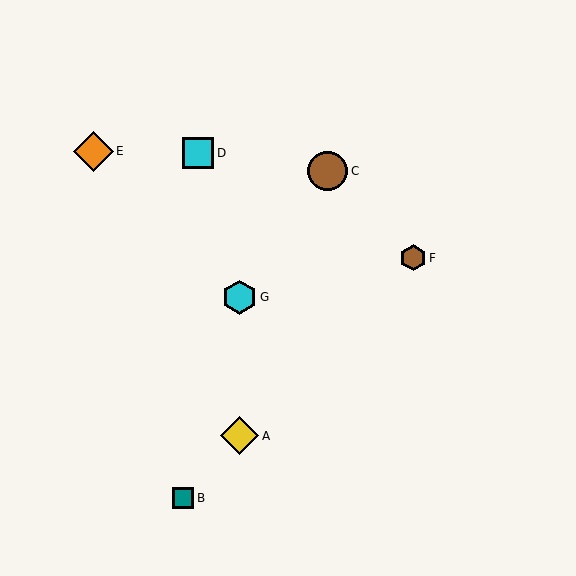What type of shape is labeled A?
Shape A is a yellow diamond.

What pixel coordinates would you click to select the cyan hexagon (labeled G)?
Click at (240, 297) to select the cyan hexagon G.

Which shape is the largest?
The orange diamond (labeled E) is the largest.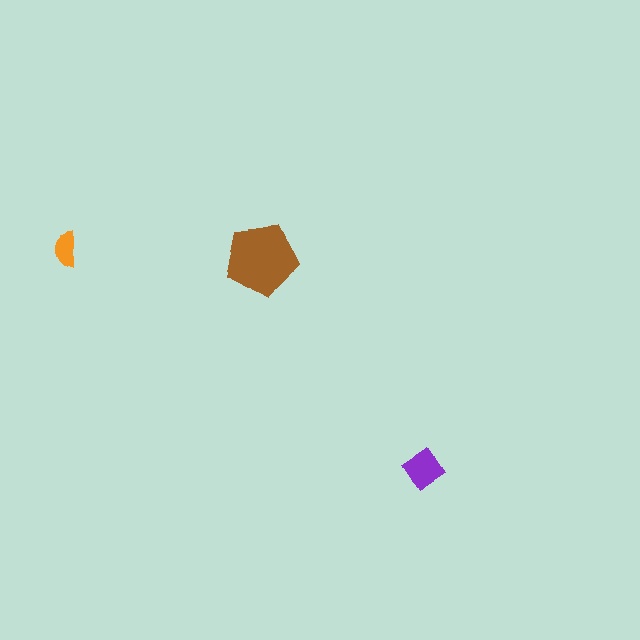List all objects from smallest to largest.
The orange semicircle, the purple diamond, the brown pentagon.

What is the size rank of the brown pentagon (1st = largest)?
1st.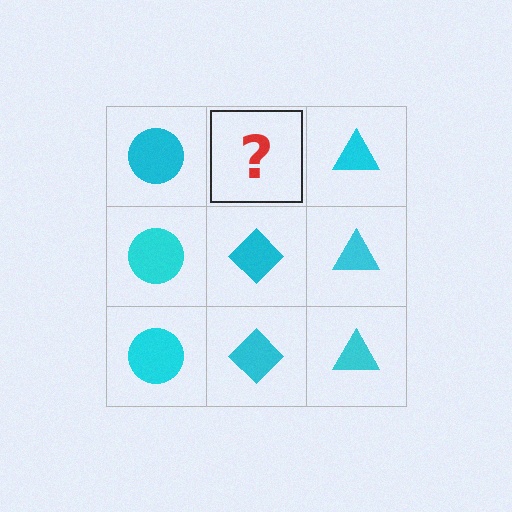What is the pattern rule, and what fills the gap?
The rule is that each column has a consistent shape. The gap should be filled with a cyan diamond.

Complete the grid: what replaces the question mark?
The question mark should be replaced with a cyan diamond.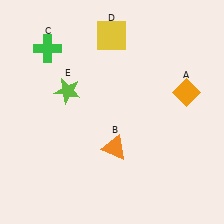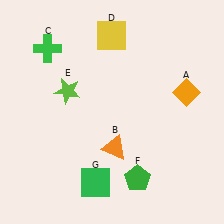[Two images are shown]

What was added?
A green pentagon (F), a green square (G) were added in Image 2.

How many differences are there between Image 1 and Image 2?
There are 2 differences between the two images.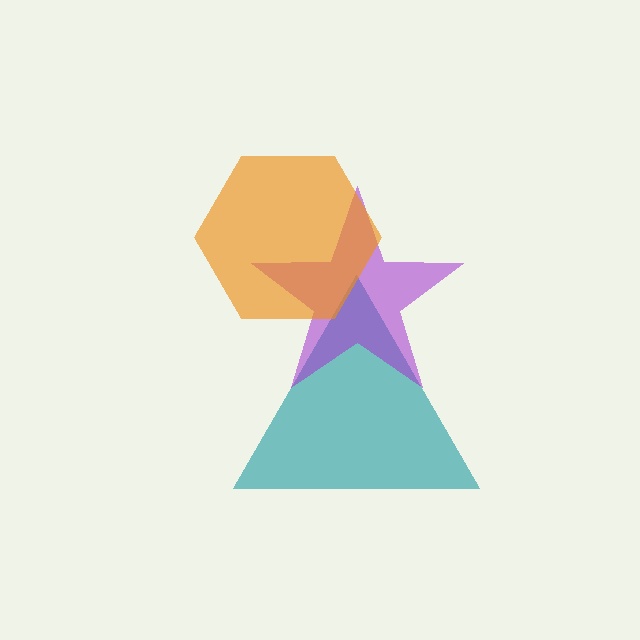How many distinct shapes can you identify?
There are 3 distinct shapes: a teal triangle, a purple star, an orange hexagon.